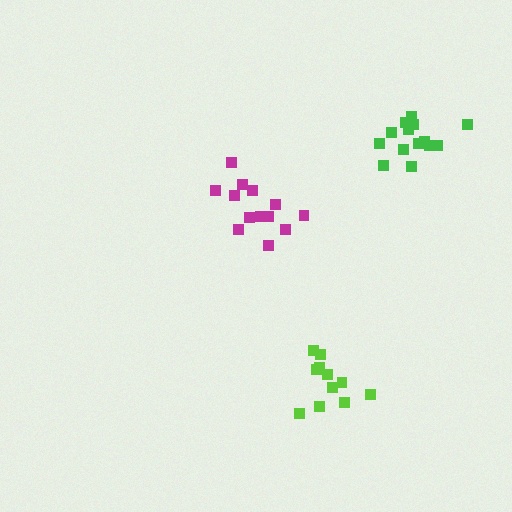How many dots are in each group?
Group 1: 13 dots, Group 2: 14 dots, Group 3: 11 dots (38 total).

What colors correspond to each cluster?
The clusters are colored: magenta, green, lime.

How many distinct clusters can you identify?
There are 3 distinct clusters.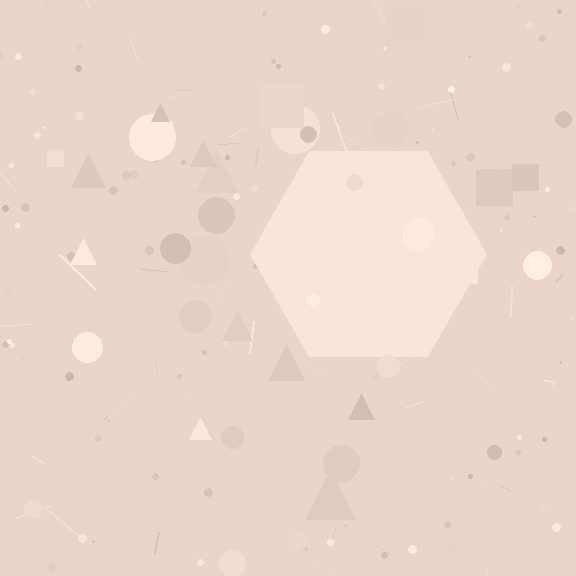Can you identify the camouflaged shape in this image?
The camouflaged shape is a hexagon.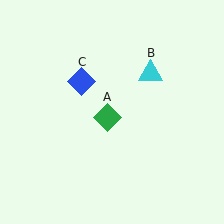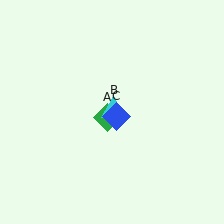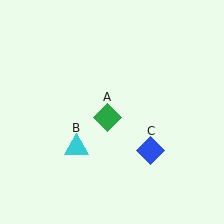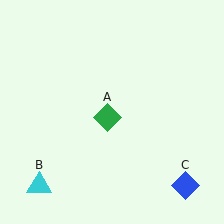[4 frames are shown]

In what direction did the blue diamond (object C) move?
The blue diamond (object C) moved down and to the right.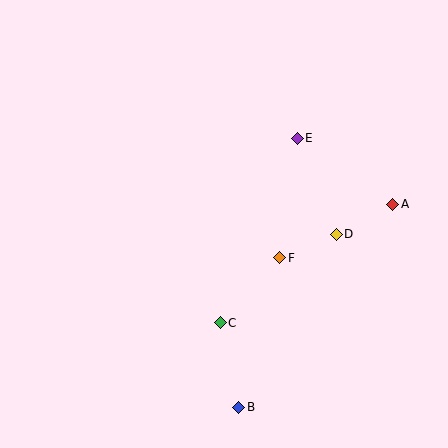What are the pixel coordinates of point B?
Point B is at (239, 407).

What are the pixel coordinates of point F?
Point F is at (280, 258).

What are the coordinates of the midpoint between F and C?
The midpoint between F and C is at (250, 290).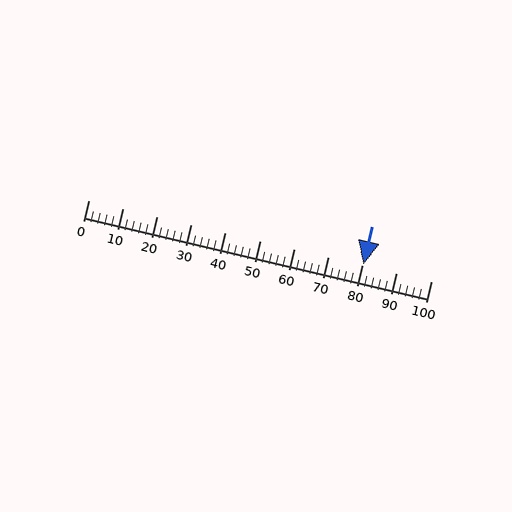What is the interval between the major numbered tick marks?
The major tick marks are spaced 10 units apart.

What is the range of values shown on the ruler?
The ruler shows values from 0 to 100.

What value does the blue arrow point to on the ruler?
The blue arrow points to approximately 80.